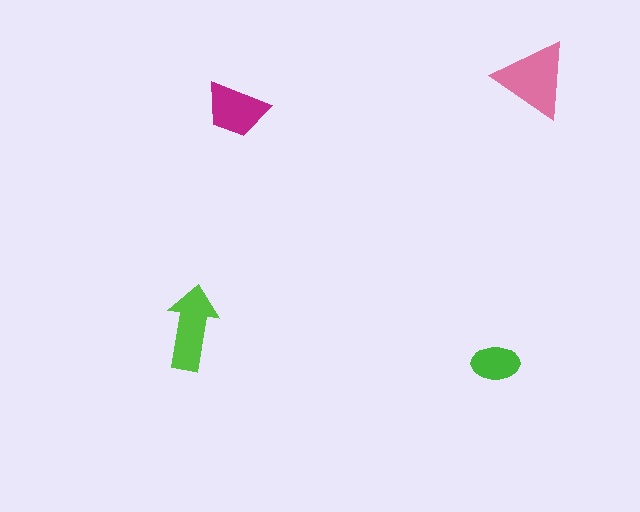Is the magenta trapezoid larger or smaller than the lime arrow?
Smaller.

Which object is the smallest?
The green ellipse.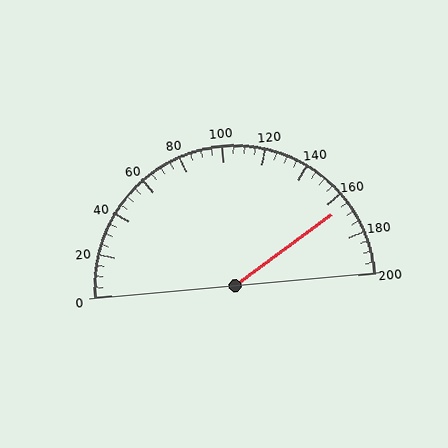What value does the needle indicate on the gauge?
The needle indicates approximately 165.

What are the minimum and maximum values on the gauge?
The gauge ranges from 0 to 200.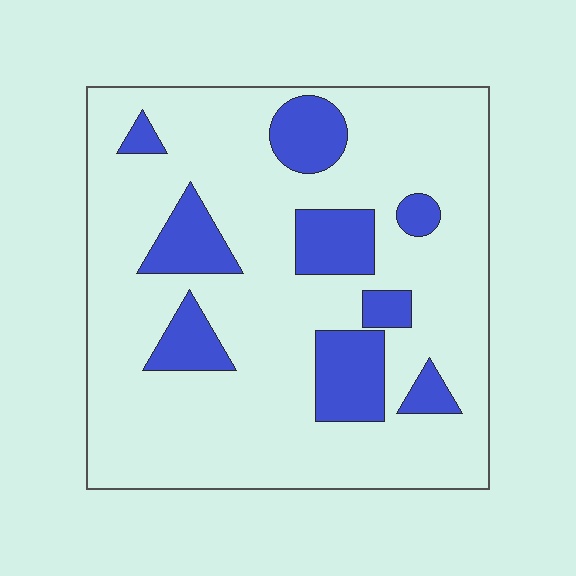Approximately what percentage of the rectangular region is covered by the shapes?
Approximately 20%.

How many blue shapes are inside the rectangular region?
9.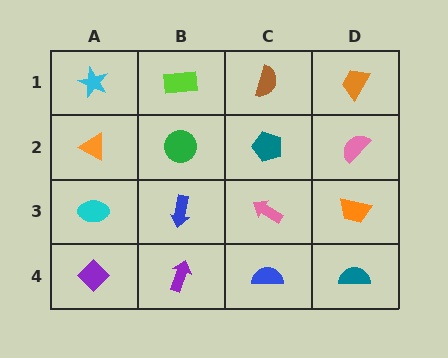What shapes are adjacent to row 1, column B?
A green circle (row 2, column B), a cyan star (row 1, column A), a brown semicircle (row 1, column C).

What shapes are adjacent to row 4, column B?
A blue arrow (row 3, column B), a purple diamond (row 4, column A), a blue semicircle (row 4, column C).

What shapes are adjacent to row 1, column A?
An orange triangle (row 2, column A), a lime rectangle (row 1, column B).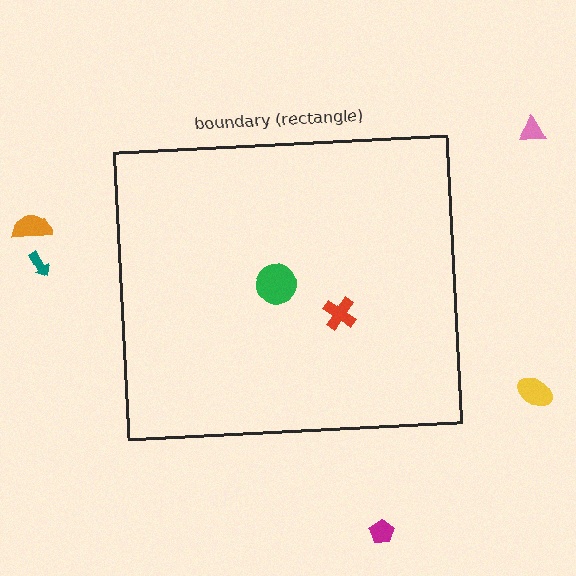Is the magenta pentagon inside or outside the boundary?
Outside.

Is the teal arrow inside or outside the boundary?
Outside.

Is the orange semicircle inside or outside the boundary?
Outside.